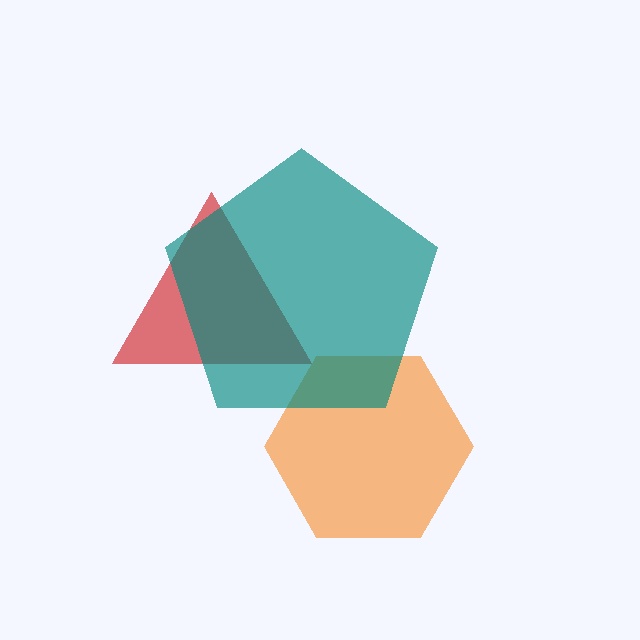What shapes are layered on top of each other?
The layered shapes are: a red triangle, an orange hexagon, a teal pentagon.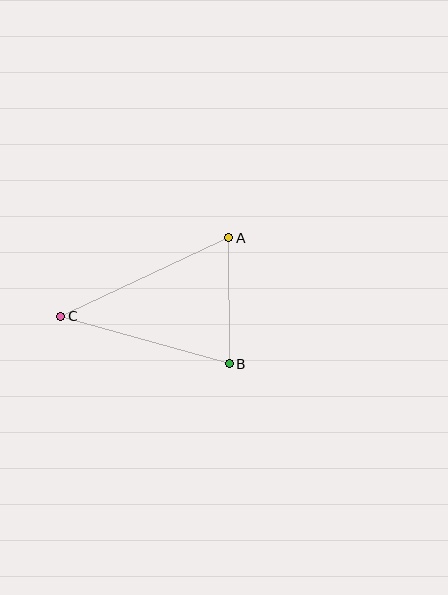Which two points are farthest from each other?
Points A and C are farthest from each other.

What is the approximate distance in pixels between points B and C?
The distance between B and C is approximately 175 pixels.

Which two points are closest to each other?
Points A and B are closest to each other.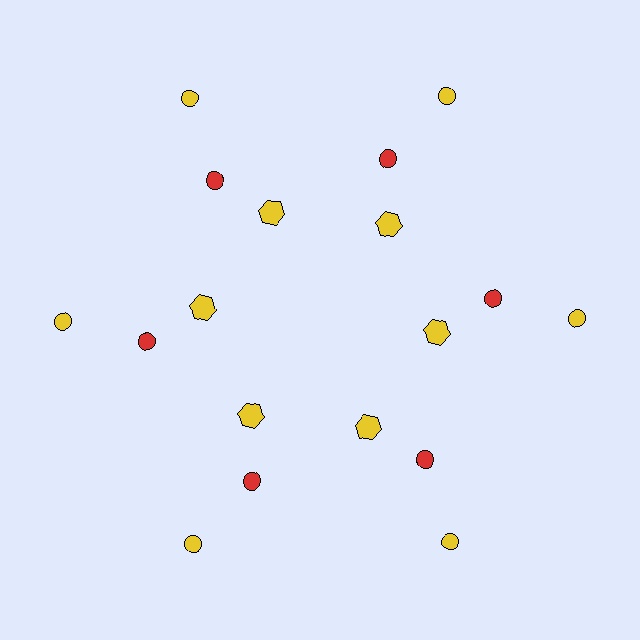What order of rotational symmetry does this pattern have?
This pattern has 6-fold rotational symmetry.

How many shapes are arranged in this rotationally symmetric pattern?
There are 18 shapes, arranged in 6 groups of 3.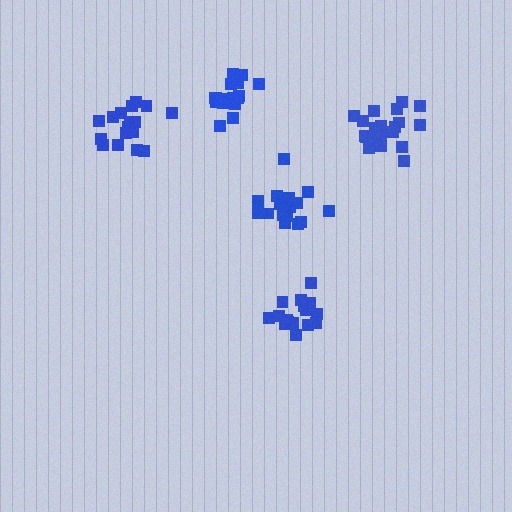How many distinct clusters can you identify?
There are 5 distinct clusters.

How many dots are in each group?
Group 1: 16 dots, Group 2: 21 dots, Group 3: 18 dots, Group 4: 17 dots, Group 5: 16 dots (88 total).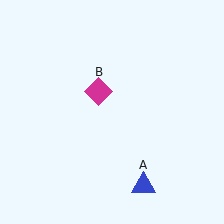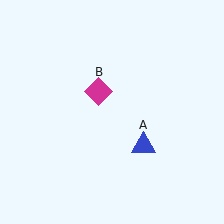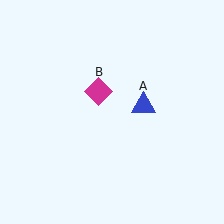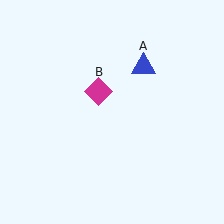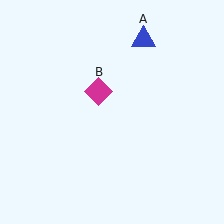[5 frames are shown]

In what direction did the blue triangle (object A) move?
The blue triangle (object A) moved up.